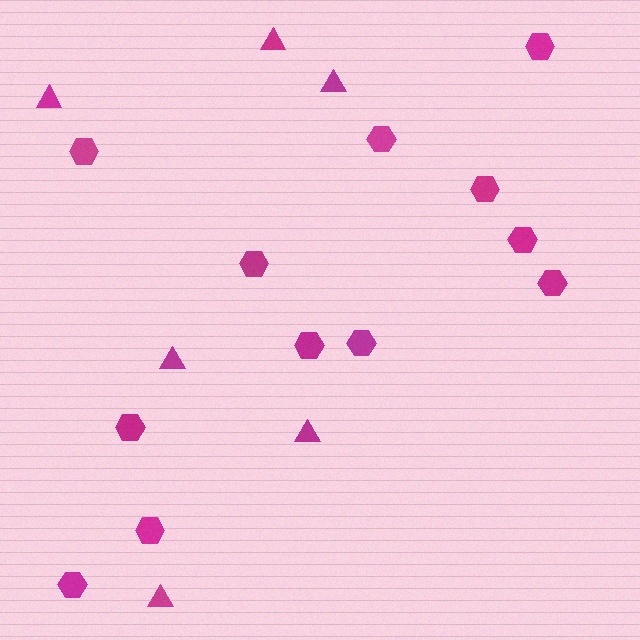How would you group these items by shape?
There are 2 groups: one group of hexagons (12) and one group of triangles (6).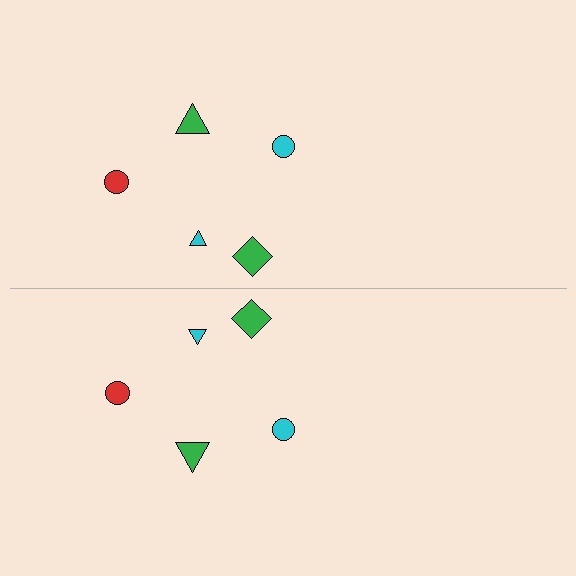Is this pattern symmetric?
Yes, this pattern has bilateral (reflection) symmetry.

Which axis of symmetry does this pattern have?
The pattern has a horizontal axis of symmetry running through the center of the image.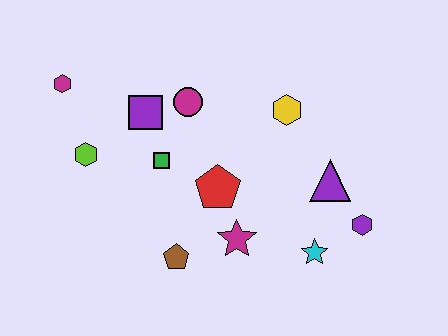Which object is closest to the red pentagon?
The magenta star is closest to the red pentagon.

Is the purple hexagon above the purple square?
No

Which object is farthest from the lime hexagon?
The purple hexagon is farthest from the lime hexagon.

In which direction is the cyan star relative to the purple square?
The cyan star is to the right of the purple square.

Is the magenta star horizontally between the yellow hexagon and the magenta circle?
Yes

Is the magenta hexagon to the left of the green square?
Yes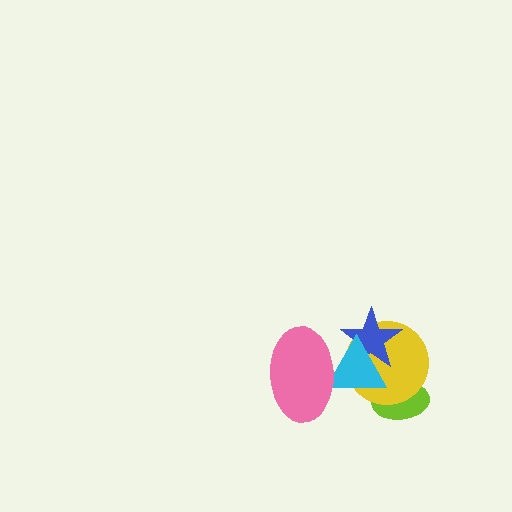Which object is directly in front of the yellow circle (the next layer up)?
The blue star is directly in front of the yellow circle.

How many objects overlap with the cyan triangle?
4 objects overlap with the cyan triangle.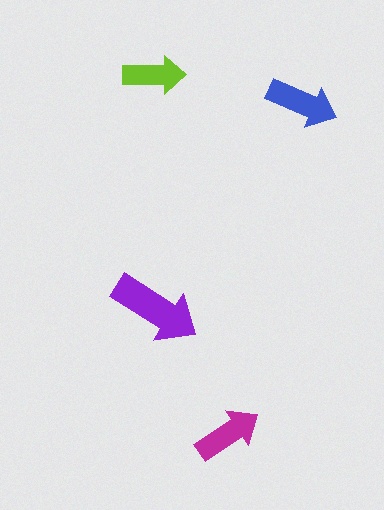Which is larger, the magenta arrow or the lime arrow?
The magenta one.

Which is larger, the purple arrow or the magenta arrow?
The purple one.